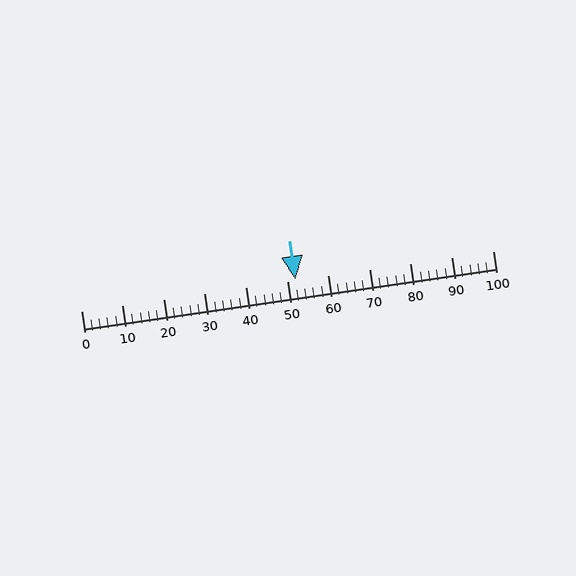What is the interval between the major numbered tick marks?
The major tick marks are spaced 10 units apart.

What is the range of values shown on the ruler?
The ruler shows values from 0 to 100.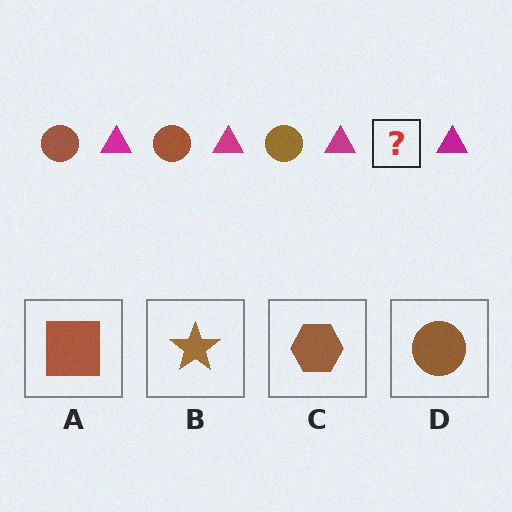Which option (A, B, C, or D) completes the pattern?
D.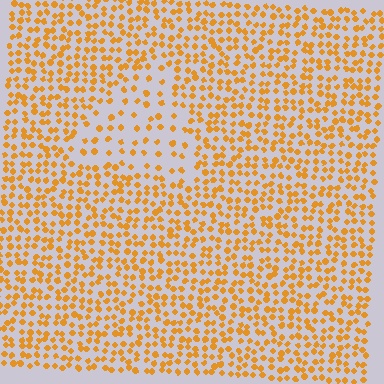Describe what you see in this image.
The image contains small orange elements arranged at two different densities. A triangle-shaped region is visible where the elements are less densely packed than the surrounding area.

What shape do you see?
I see a triangle.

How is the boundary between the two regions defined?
The boundary is defined by a change in element density (approximately 2.3x ratio). All elements are the same color, size, and shape.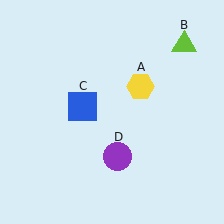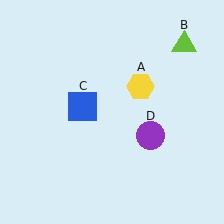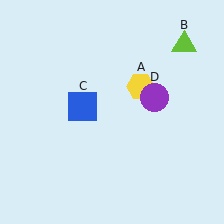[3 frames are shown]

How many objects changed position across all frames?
1 object changed position: purple circle (object D).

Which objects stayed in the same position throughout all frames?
Yellow hexagon (object A) and lime triangle (object B) and blue square (object C) remained stationary.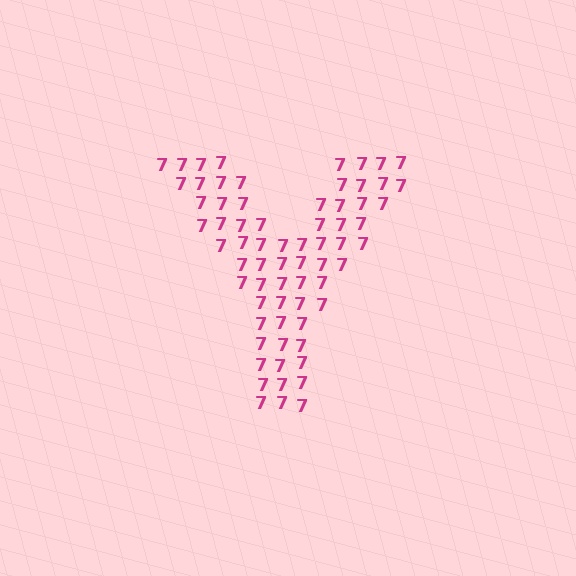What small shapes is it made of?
It is made of small digit 7's.